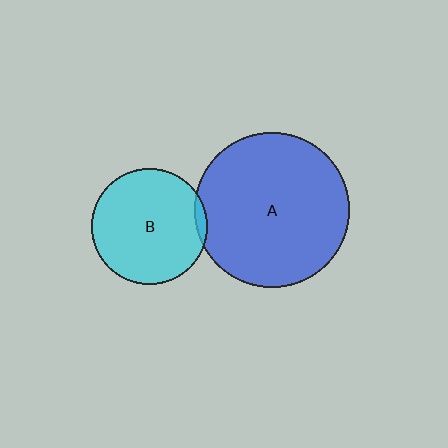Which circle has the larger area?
Circle A (blue).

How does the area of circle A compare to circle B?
Approximately 1.8 times.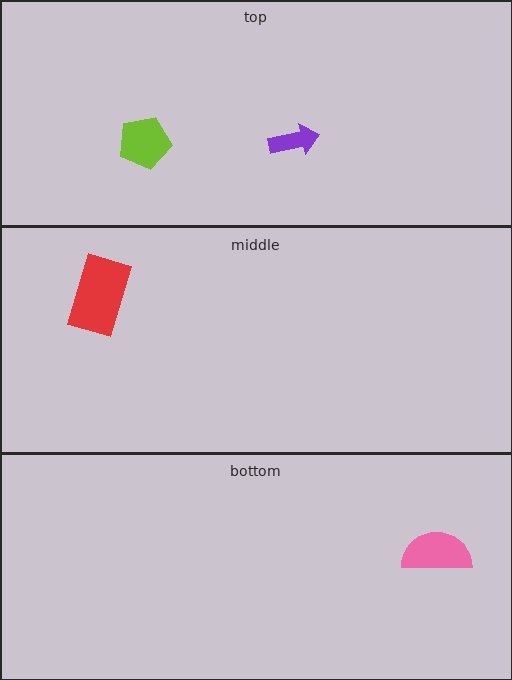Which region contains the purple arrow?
The top region.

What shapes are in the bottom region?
The pink semicircle.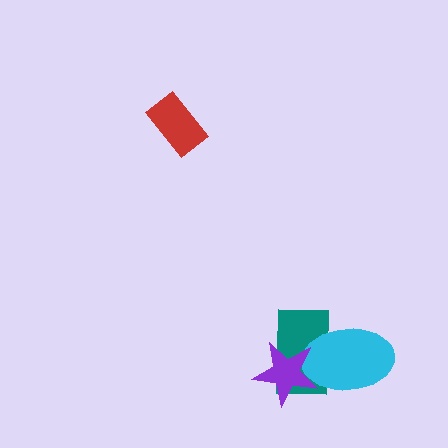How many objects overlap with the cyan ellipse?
2 objects overlap with the cyan ellipse.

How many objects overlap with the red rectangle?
0 objects overlap with the red rectangle.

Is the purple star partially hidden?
No, no other shape covers it.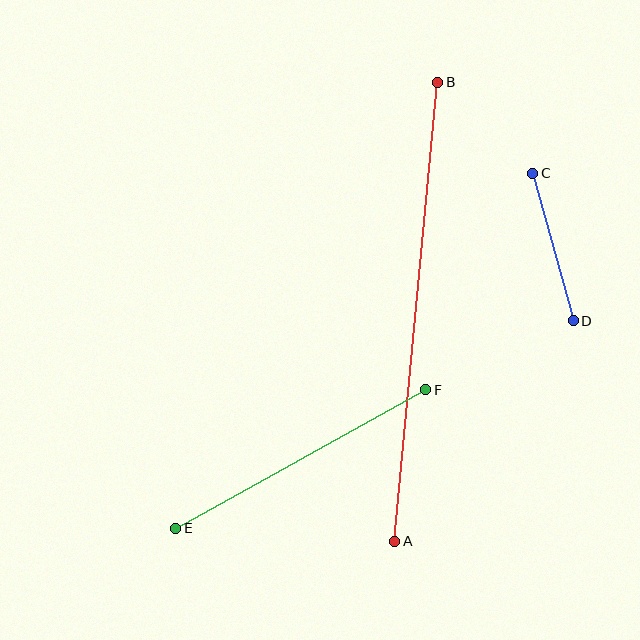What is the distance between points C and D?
The distance is approximately 153 pixels.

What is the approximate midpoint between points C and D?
The midpoint is at approximately (553, 247) pixels.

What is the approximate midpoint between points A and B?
The midpoint is at approximately (416, 312) pixels.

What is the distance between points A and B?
The distance is approximately 461 pixels.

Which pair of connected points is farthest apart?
Points A and B are farthest apart.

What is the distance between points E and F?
The distance is approximately 286 pixels.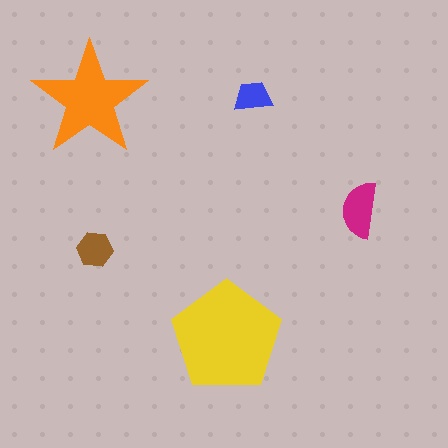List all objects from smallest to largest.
The blue trapezoid, the brown hexagon, the magenta semicircle, the orange star, the yellow pentagon.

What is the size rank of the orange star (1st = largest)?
2nd.